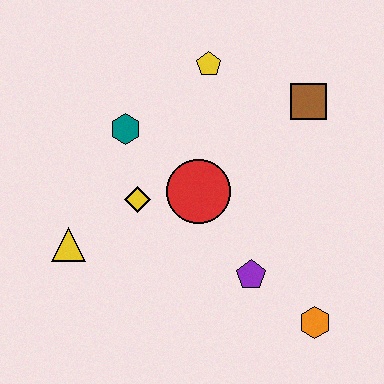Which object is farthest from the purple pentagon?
The yellow pentagon is farthest from the purple pentagon.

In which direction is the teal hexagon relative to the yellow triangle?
The teal hexagon is above the yellow triangle.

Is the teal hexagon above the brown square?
No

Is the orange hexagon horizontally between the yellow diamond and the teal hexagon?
No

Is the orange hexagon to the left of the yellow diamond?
No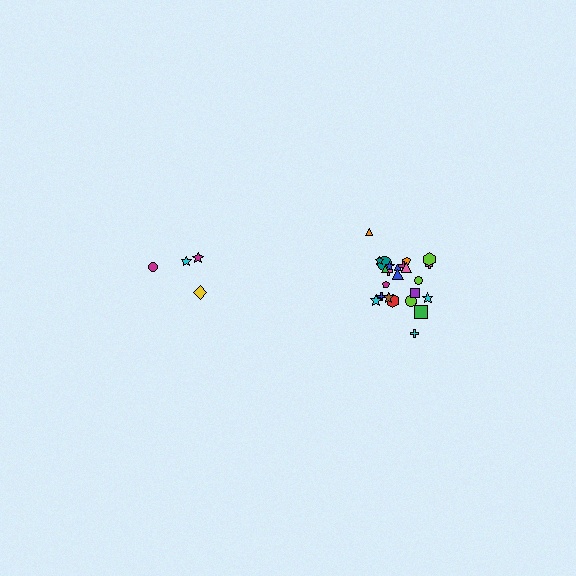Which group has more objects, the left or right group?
The right group.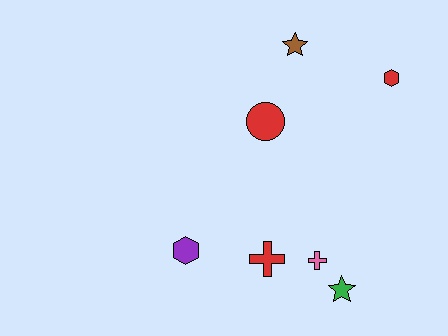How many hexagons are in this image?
There are 2 hexagons.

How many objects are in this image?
There are 7 objects.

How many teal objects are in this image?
There are no teal objects.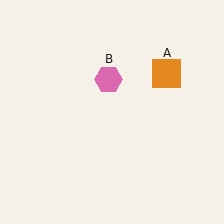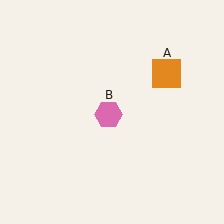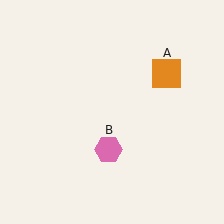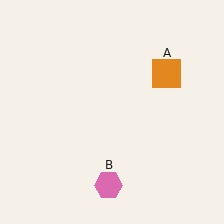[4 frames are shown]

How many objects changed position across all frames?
1 object changed position: pink hexagon (object B).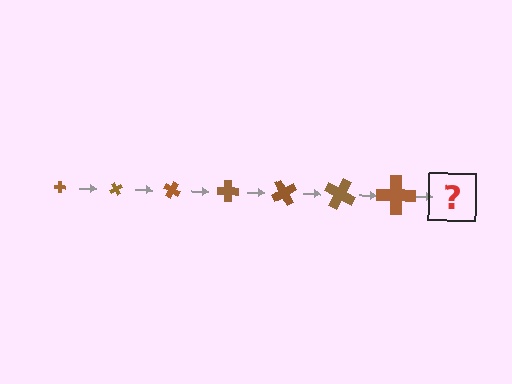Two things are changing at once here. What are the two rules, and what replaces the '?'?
The two rules are that the cross grows larger each step and it rotates 60 degrees each step. The '?' should be a cross, larger than the previous one and rotated 420 degrees from the start.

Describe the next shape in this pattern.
It should be a cross, larger than the previous one and rotated 420 degrees from the start.